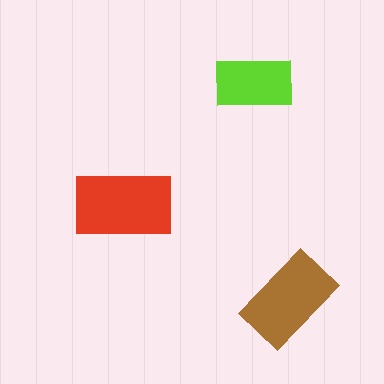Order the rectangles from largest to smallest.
the red one, the brown one, the lime one.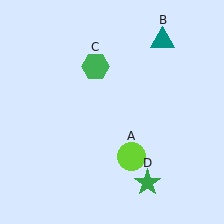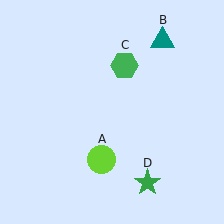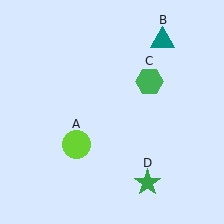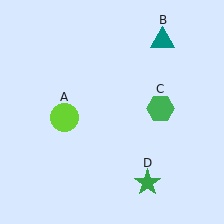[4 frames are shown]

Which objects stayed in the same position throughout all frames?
Teal triangle (object B) and green star (object D) remained stationary.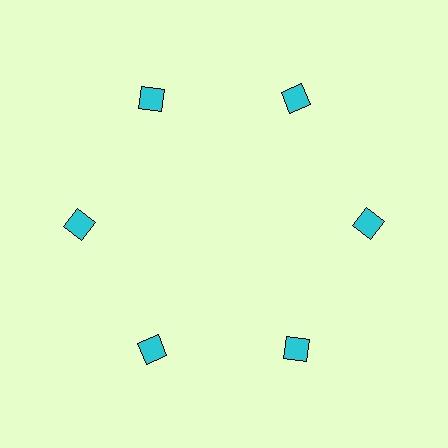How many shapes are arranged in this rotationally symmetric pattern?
There are 6 shapes, arranged in 6 groups of 1.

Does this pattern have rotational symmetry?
Yes, this pattern has 6-fold rotational symmetry. It looks the same after rotating 60 degrees around the center.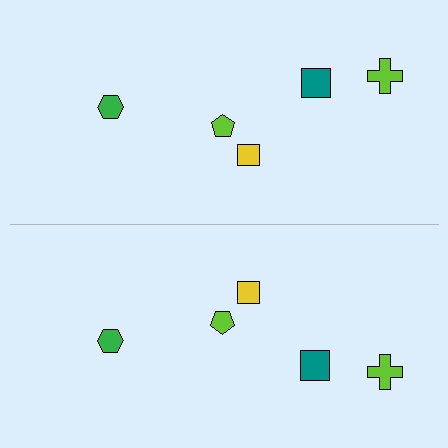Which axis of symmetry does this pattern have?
The pattern has a horizontal axis of symmetry running through the center of the image.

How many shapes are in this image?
There are 10 shapes in this image.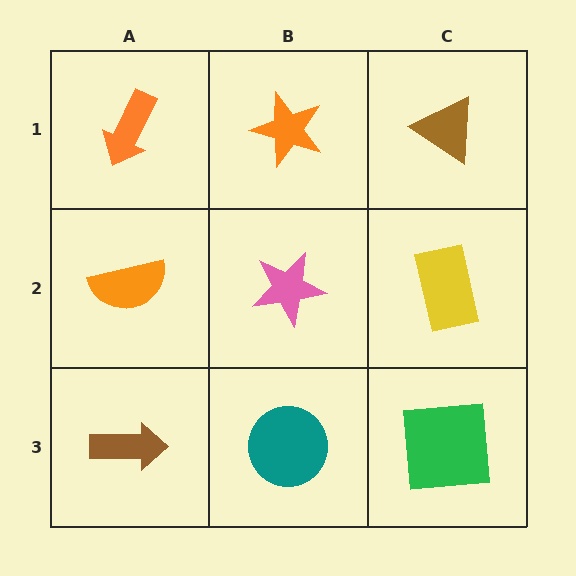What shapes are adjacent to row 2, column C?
A brown triangle (row 1, column C), a green square (row 3, column C), a pink star (row 2, column B).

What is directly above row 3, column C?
A yellow rectangle.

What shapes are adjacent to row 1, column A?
An orange semicircle (row 2, column A), an orange star (row 1, column B).